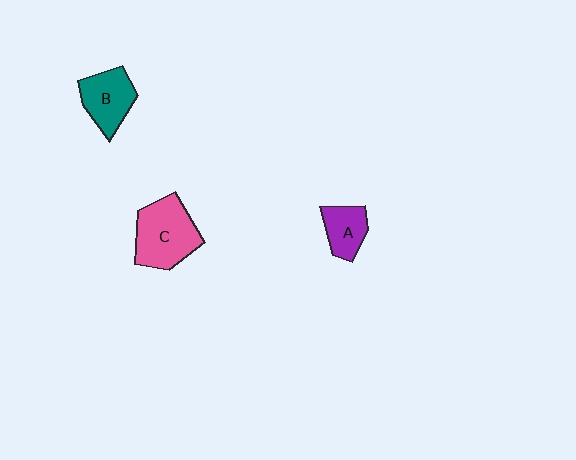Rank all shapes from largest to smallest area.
From largest to smallest: C (pink), B (teal), A (purple).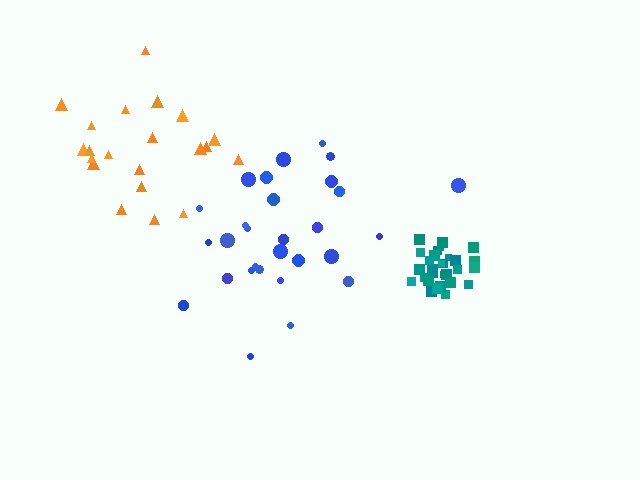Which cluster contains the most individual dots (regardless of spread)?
Teal (30).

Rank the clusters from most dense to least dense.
teal, blue, orange.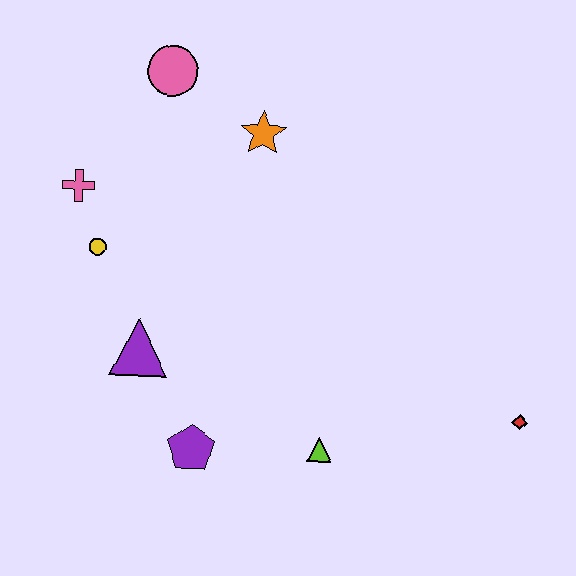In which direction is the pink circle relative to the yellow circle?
The pink circle is above the yellow circle.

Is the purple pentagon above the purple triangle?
No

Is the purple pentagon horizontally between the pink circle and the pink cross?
No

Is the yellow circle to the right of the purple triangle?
No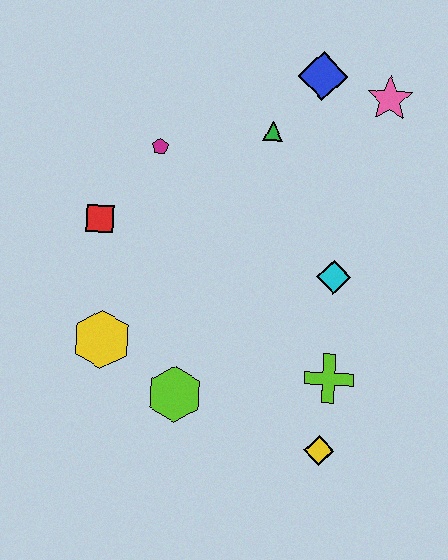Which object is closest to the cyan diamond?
The lime cross is closest to the cyan diamond.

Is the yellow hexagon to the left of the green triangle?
Yes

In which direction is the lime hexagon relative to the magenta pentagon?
The lime hexagon is below the magenta pentagon.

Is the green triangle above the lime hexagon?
Yes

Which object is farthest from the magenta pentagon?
The yellow diamond is farthest from the magenta pentagon.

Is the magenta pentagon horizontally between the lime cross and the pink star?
No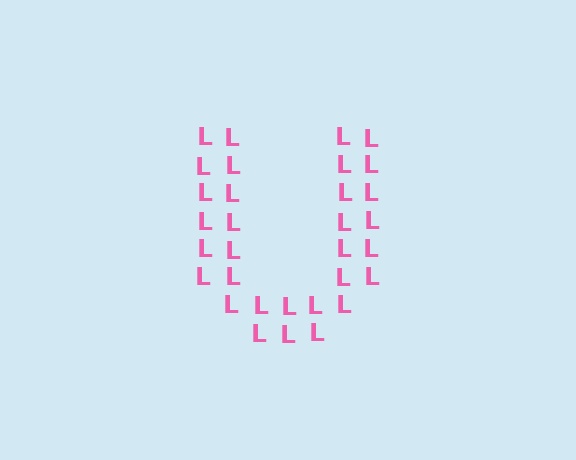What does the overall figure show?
The overall figure shows the letter U.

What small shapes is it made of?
It is made of small letter L's.